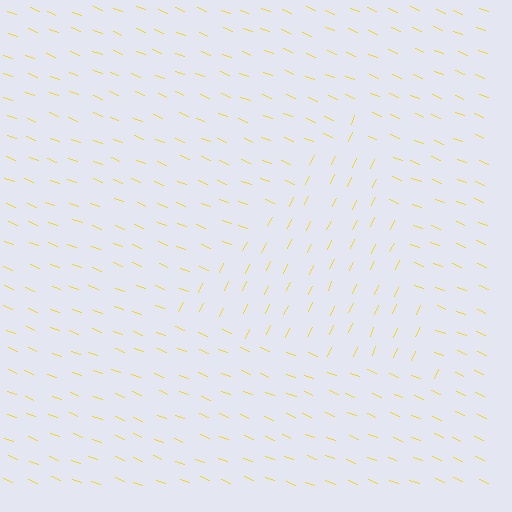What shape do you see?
I see a triangle.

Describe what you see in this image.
The image is filled with small yellow line segments. A triangle region in the image has lines oriented differently from the surrounding lines, creating a visible texture boundary.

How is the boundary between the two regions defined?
The boundary is defined purely by a change in line orientation (approximately 86 degrees difference). All lines are the same color and thickness.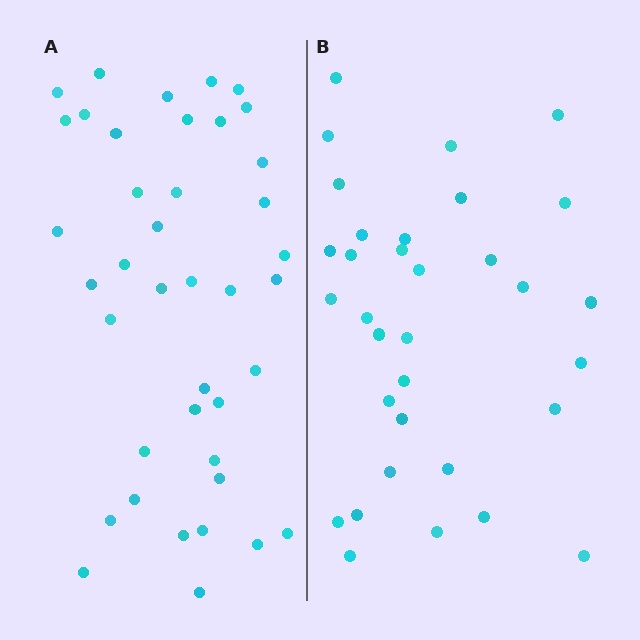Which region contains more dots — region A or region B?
Region A (the left region) has more dots.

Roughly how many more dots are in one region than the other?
Region A has roughly 8 or so more dots than region B.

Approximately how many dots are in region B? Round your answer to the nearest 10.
About 30 dots. (The exact count is 33, which rounds to 30.)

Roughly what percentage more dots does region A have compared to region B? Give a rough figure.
About 20% more.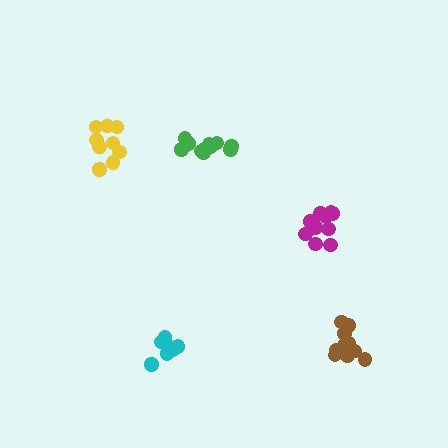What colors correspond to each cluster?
The clusters are colored: brown, green, yellow, magenta, cyan.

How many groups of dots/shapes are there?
There are 5 groups.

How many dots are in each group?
Group 1: 11 dots, Group 2: 11 dots, Group 3: 9 dots, Group 4: 12 dots, Group 5: 8 dots (51 total).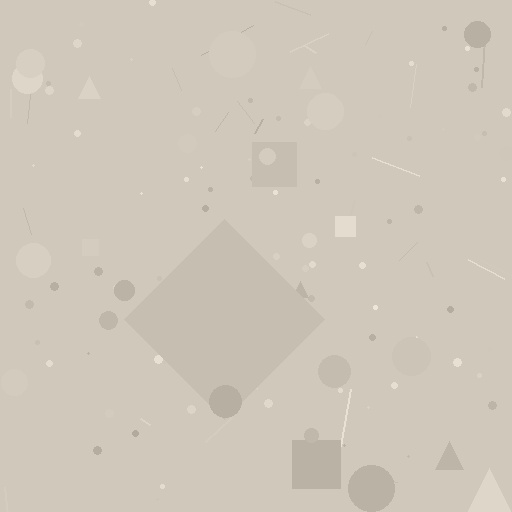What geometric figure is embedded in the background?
A diamond is embedded in the background.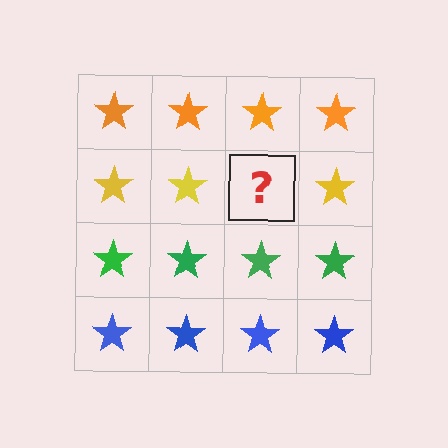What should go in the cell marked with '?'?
The missing cell should contain a yellow star.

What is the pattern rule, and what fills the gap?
The rule is that each row has a consistent color. The gap should be filled with a yellow star.